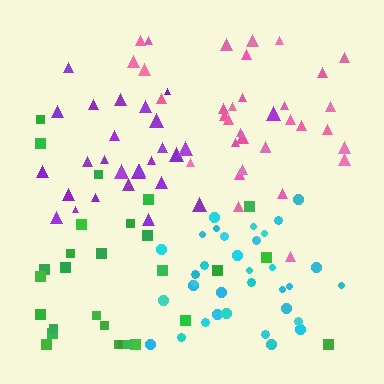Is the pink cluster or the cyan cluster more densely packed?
Cyan.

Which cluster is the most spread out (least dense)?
Green.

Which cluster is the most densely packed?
Cyan.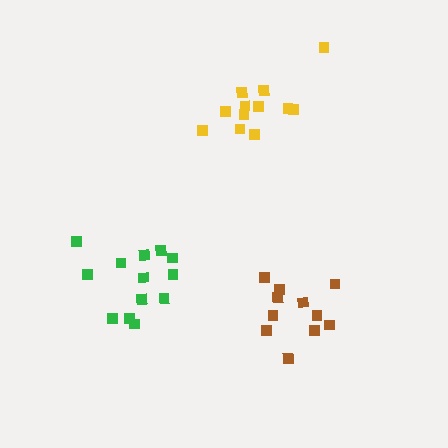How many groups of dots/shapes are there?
There are 3 groups.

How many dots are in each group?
Group 1: 13 dots, Group 2: 11 dots, Group 3: 13 dots (37 total).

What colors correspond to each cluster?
The clusters are colored: yellow, brown, green.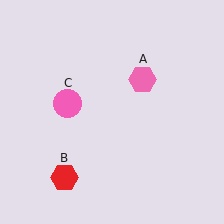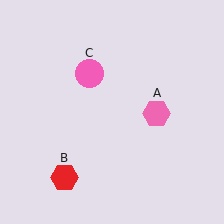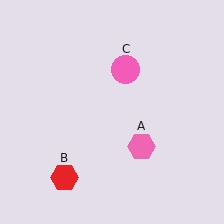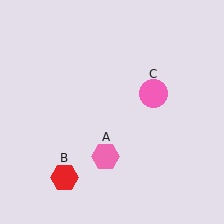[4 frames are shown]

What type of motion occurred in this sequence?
The pink hexagon (object A), pink circle (object C) rotated clockwise around the center of the scene.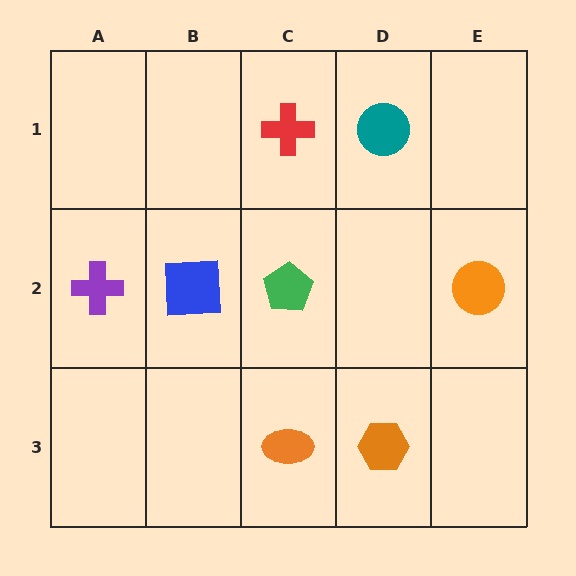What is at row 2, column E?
An orange circle.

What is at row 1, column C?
A red cross.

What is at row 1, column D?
A teal circle.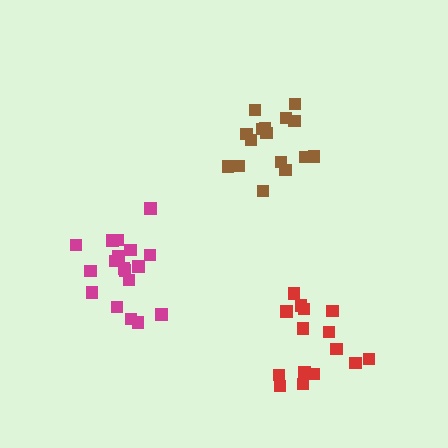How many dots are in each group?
Group 1: 15 dots, Group 2: 16 dots, Group 3: 18 dots (49 total).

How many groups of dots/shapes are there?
There are 3 groups.